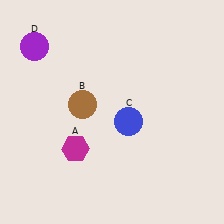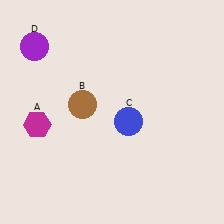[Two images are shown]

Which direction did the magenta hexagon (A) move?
The magenta hexagon (A) moved left.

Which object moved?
The magenta hexagon (A) moved left.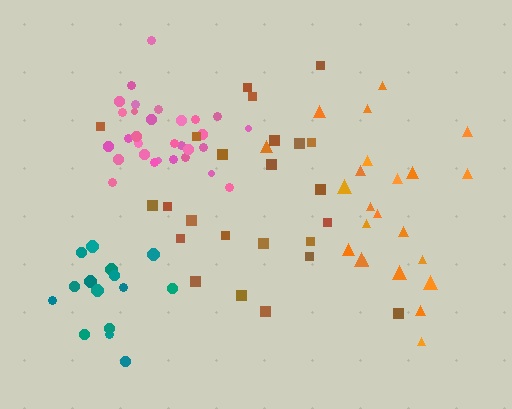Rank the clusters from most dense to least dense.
pink, teal, orange, brown.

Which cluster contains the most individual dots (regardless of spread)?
Pink (30).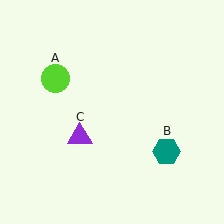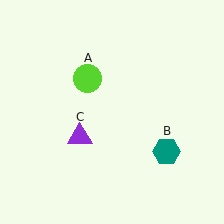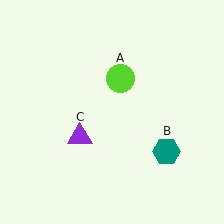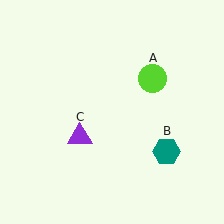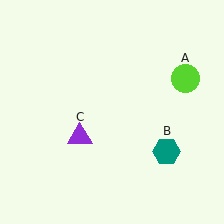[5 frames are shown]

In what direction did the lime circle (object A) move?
The lime circle (object A) moved right.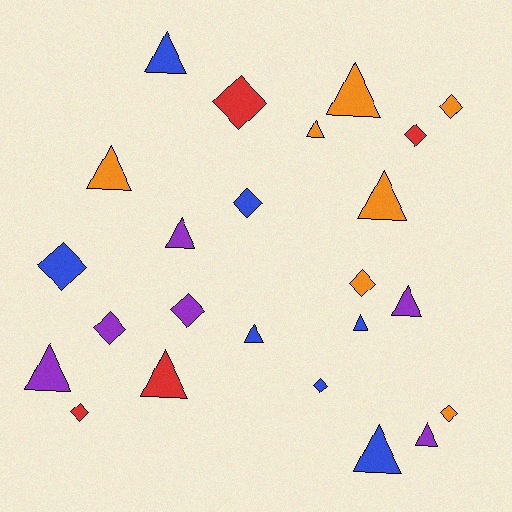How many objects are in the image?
There are 24 objects.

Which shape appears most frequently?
Triangle, with 13 objects.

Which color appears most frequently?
Orange, with 7 objects.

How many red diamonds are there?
There are 3 red diamonds.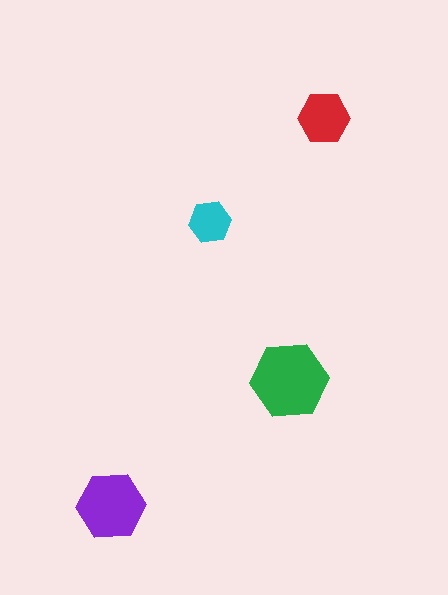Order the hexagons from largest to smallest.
the green one, the purple one, the red one, the cyan one.